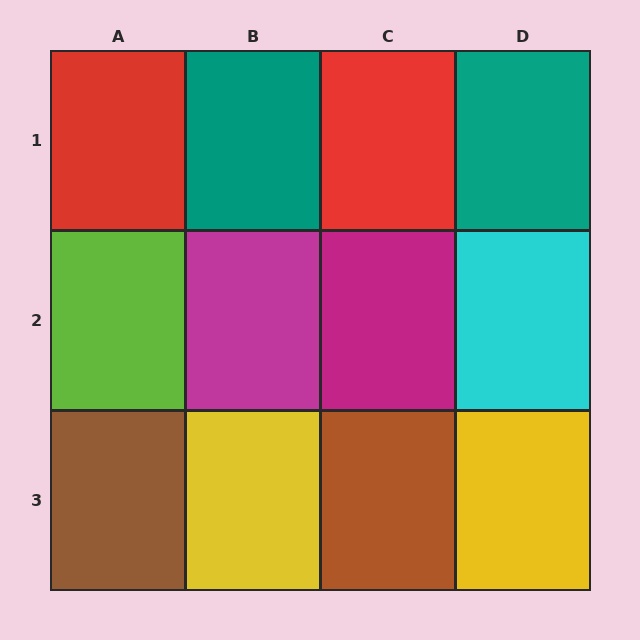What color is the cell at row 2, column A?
Lime.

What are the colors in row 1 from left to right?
Red, teal, red, teal.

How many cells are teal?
2 cells are teal.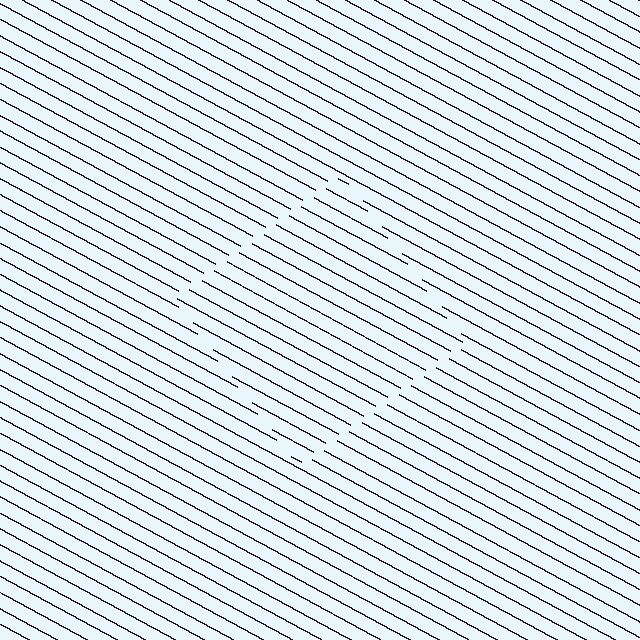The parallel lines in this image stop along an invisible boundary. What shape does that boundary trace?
An illusory square. The interior of the shape contains the same grating, shifted by half a period — the contour is defined by the phase discontinuity where line-ends from the inner and outer gratings abut.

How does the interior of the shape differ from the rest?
The interior of the shape contains the same grating, shifted by half a period — the contour is defined by the phase discontinuity where line-ends from the inner and outer gratings abut.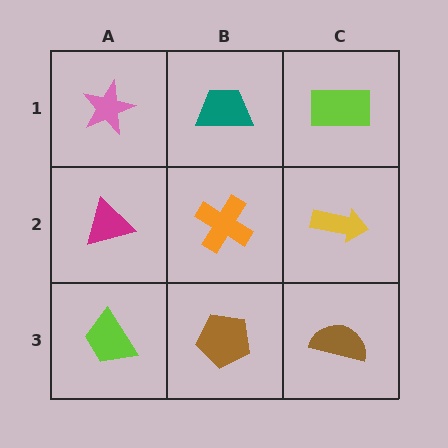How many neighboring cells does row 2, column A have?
3.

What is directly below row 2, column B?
A brown pentagon.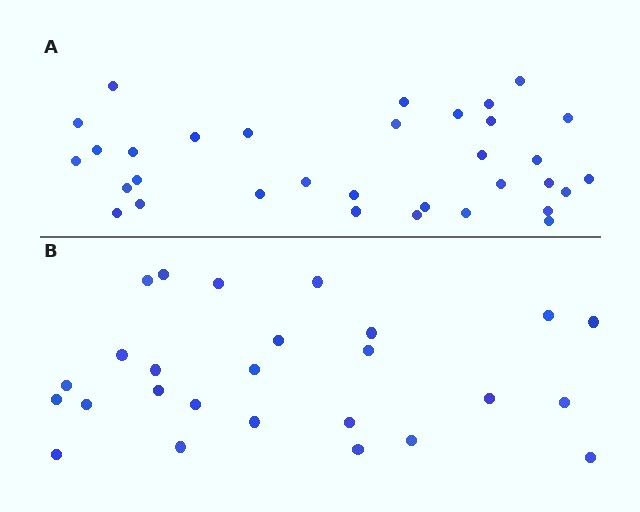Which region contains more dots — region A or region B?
Region A (the top region) has more dots.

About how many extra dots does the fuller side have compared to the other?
Region A has roughly 8 or so more dots than region B.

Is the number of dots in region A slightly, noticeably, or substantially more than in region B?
Region A has noticeably more, but not dramatically so. The ratio is roughly 1.3 to 1.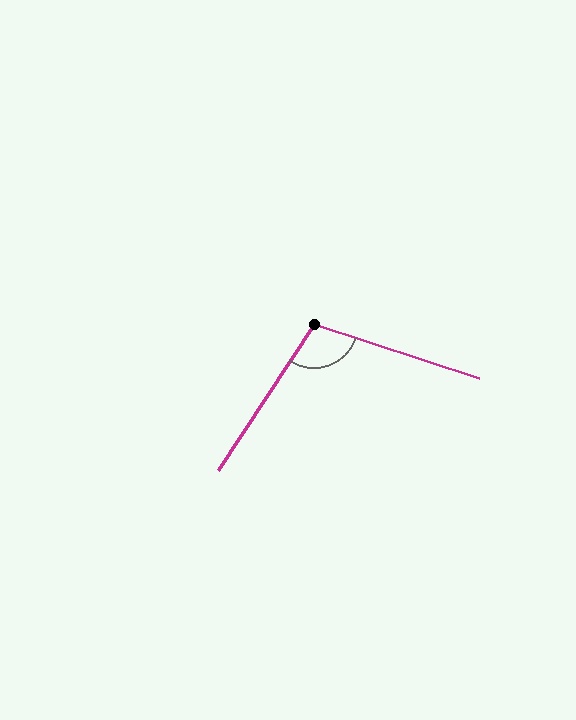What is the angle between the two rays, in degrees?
Approximately 105 degrees.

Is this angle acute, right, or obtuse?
It is obtuse.